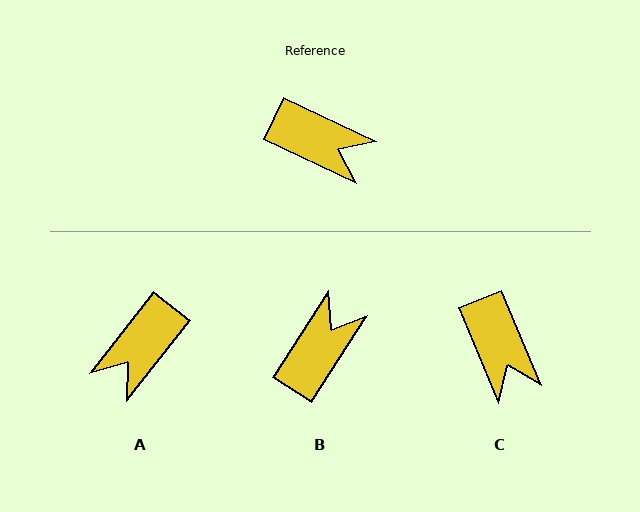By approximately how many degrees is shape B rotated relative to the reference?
Approximately 82 degrees counter-clockwise.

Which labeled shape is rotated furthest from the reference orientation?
A, about 103 degrees away.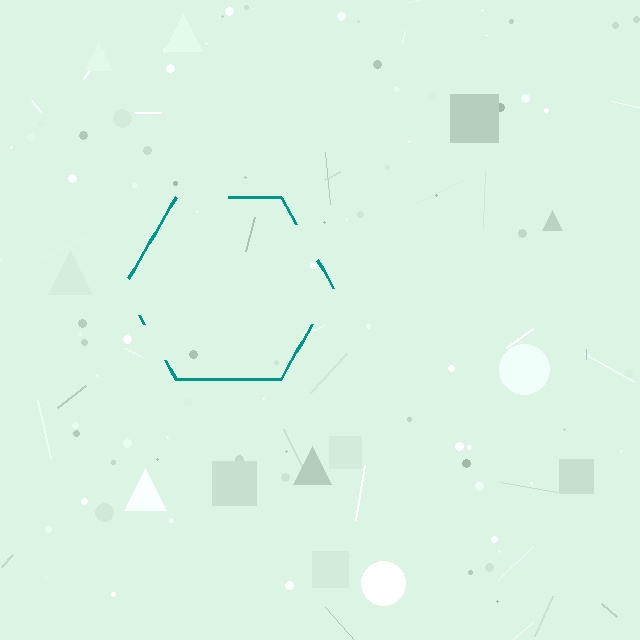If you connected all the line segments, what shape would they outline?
They would outline a hexagon.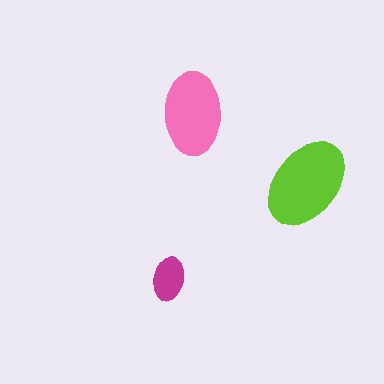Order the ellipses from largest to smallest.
the lime one, the pink one, the magenta one.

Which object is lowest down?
The magenta ellipse is bottommost.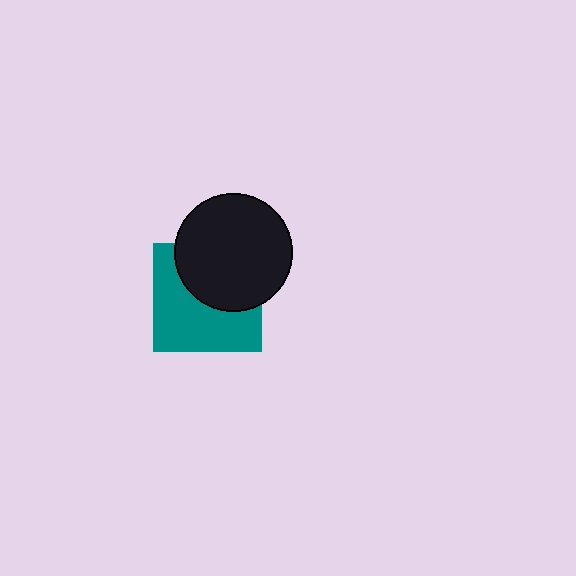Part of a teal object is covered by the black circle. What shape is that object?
It is a square.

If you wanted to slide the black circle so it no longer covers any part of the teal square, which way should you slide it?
Slide it up — that is the most direct way to separate the two shapes.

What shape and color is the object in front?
The object in front is a black circle.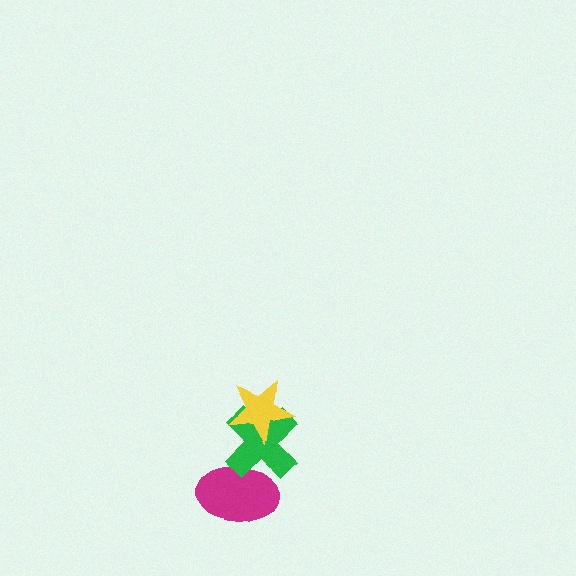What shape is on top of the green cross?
The yellow star is on top of the green cross.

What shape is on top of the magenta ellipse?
The green cross is on top of the magenta ellipse.